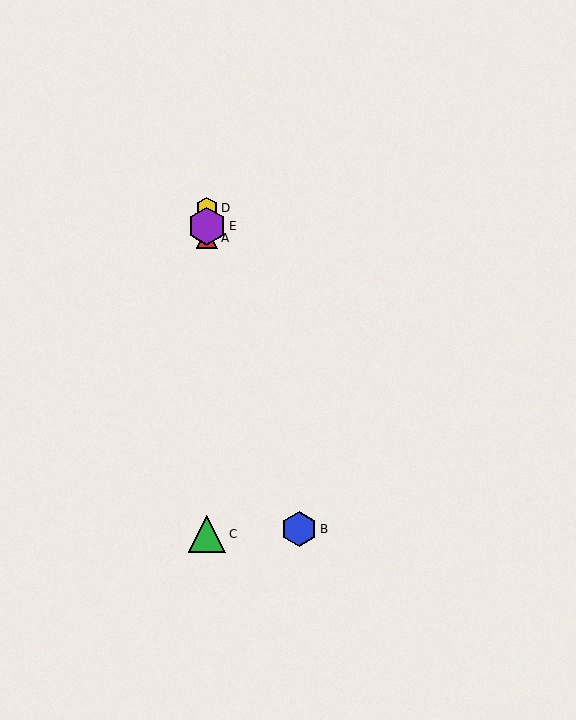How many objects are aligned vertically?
4 objects (A, C, D, E) are aligned vertically.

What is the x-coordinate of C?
Object C is at x≈207.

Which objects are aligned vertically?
Objects A, C, D, E are aligned vertically.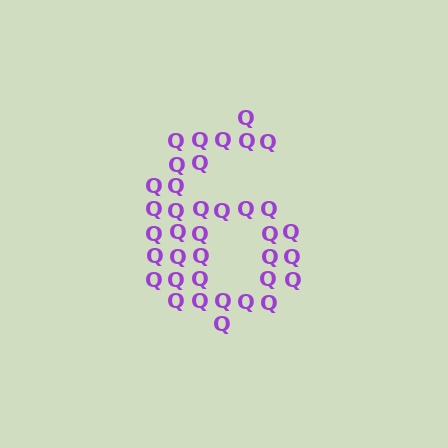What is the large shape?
The large shape is the digit 6.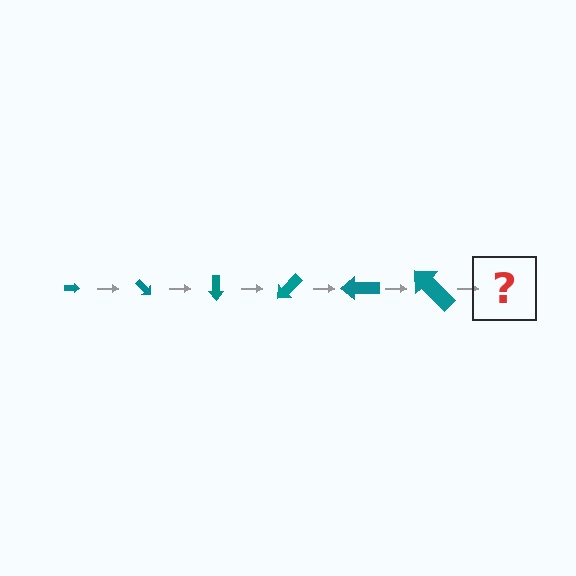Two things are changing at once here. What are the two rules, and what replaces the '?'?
The two rules are that the arrow grows larger each step and it rotates 45 degrees each step. The '?' should be an arrow, larger than the previous one and rotated 270 degrees from the start.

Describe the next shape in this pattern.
It should be an arrow, larger than the previous one and rotated 270 degrees from the start.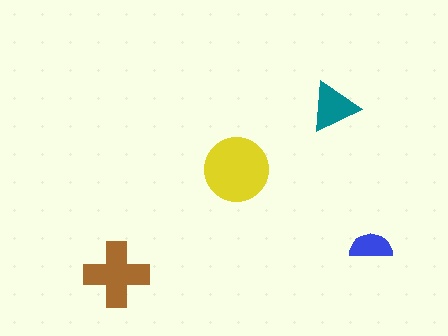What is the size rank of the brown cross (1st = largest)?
2nd.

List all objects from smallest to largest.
The blue semicircle, the teal triangle, the brown cross, the yellow circle.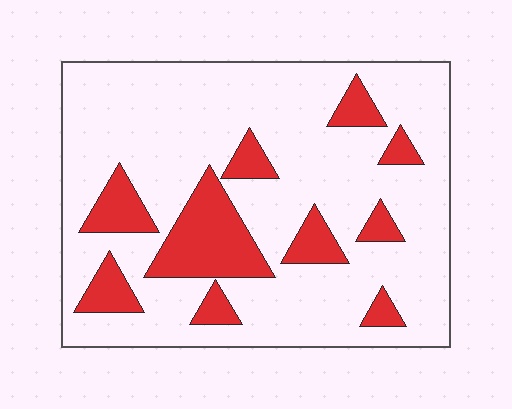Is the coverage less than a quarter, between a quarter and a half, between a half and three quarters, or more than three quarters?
Less than a quarter.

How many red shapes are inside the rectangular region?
10.